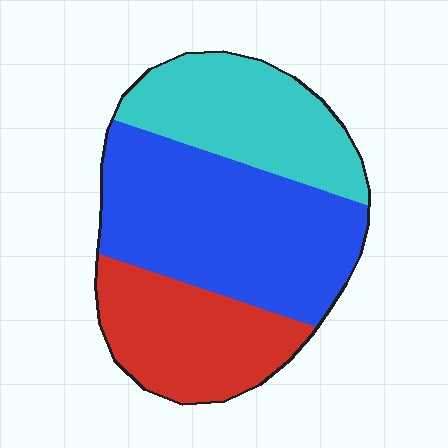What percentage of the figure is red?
Red takes up about one quarter (1/4) of the figure.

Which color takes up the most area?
Blue, at roughly 45%.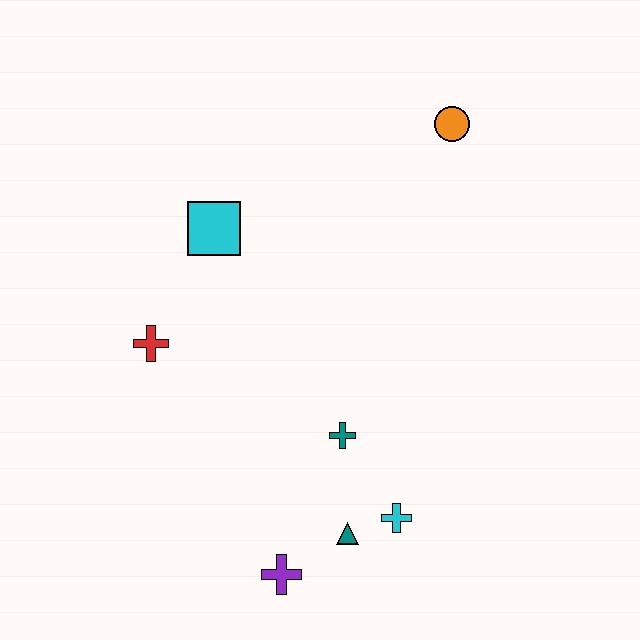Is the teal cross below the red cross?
Yes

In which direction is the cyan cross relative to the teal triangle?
The cyan cross is to the right of the teal triangle.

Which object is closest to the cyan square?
The red cross is closest to the cyan square.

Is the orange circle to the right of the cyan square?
Yes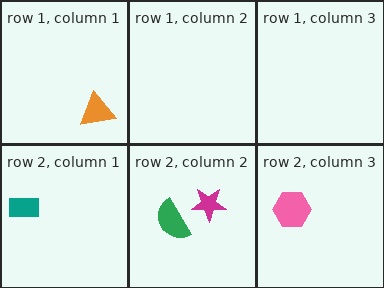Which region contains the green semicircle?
The row 2, column 2 region.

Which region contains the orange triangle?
The row 1, column 1 region.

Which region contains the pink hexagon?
The row 2, column 3 region.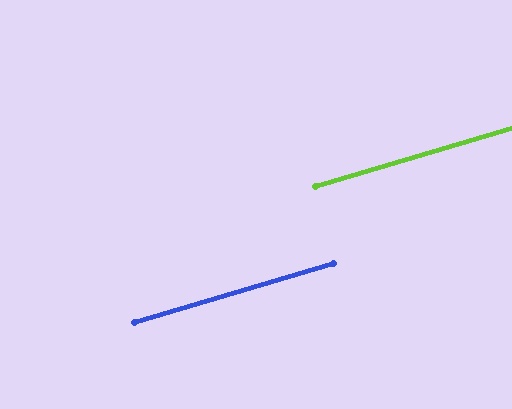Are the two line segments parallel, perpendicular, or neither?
Parallel — their directions differ by only 0.1°.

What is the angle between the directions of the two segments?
Approximately 0 degrees.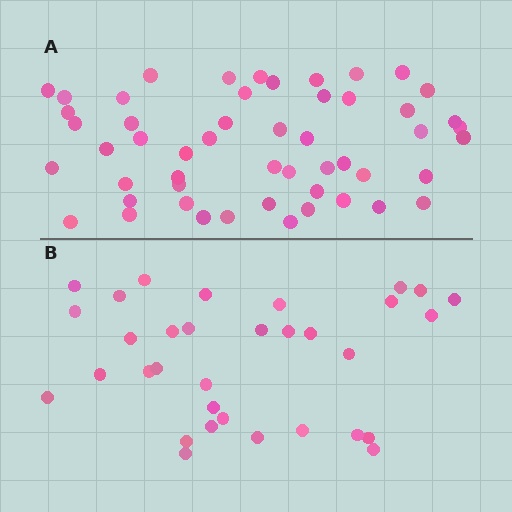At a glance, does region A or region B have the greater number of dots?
Region A (the top region) has more dots.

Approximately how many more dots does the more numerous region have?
Region A has approximately 20 more dots than region B.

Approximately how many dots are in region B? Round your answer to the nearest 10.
About 30 dots. (The exact count is 33, which rounds to 30.)